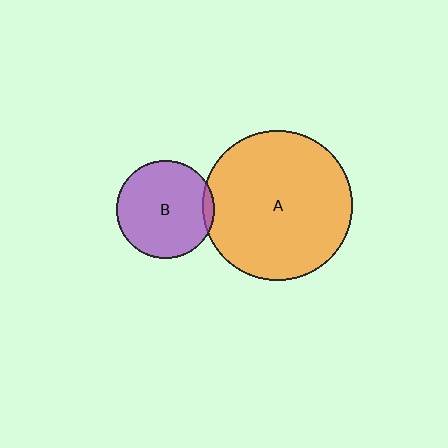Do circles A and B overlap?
Yes.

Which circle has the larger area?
Circle A (orange).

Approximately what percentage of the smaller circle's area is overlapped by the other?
Approximately 5%.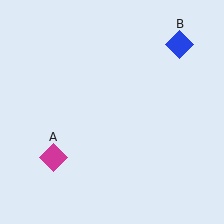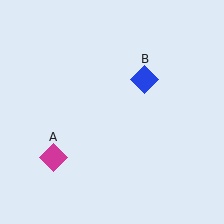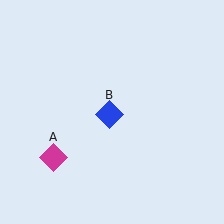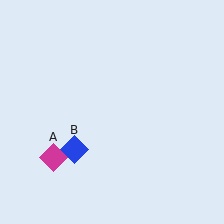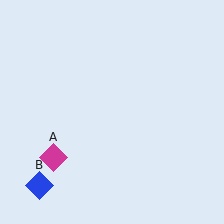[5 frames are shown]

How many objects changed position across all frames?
1 object changed position: blue diamond (object B).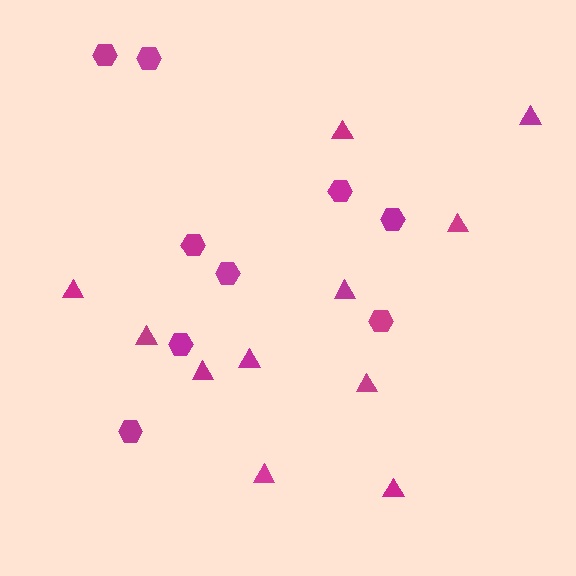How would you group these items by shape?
There are 2 groups: one group of hexagons (9) and one group of triangles (11).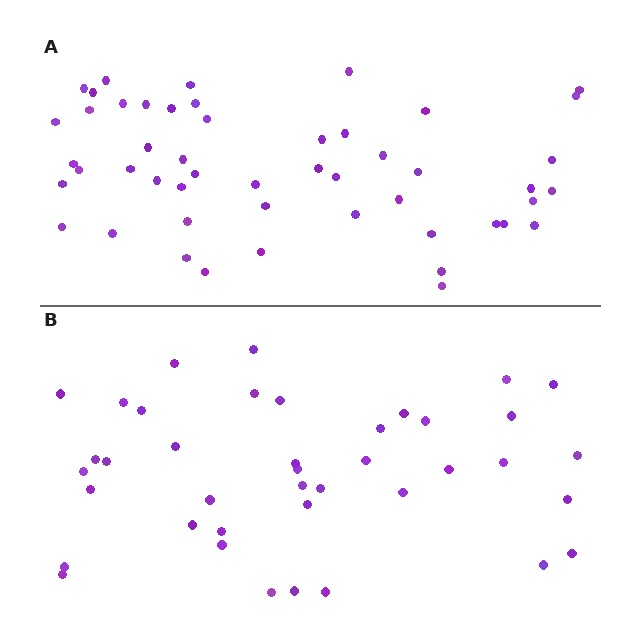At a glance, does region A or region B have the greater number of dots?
Region A (the top region) has more dots.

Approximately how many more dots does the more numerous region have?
Region A has roughly 10 or so more dots than region B.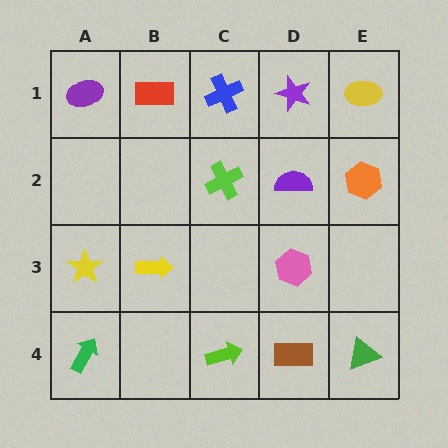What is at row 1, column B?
A red rectangle.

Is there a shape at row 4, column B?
No, that cell is empty.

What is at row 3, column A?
A yellow star.